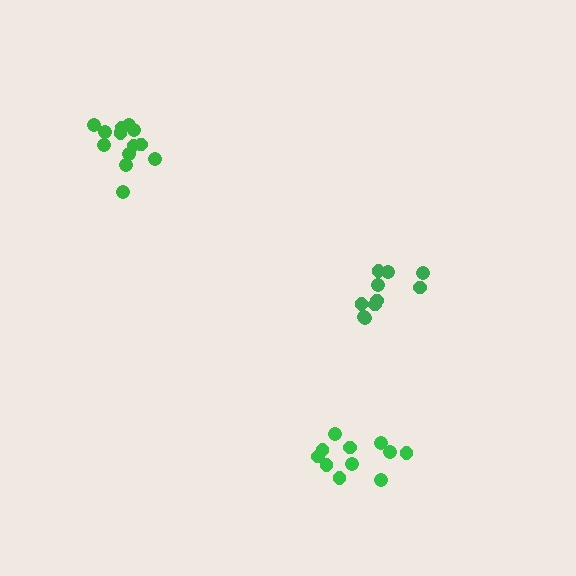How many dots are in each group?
Group 1: 13 dots, Group 2: 10 dots, Group 3: 11 dots (34 total).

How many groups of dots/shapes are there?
There are 3 groups.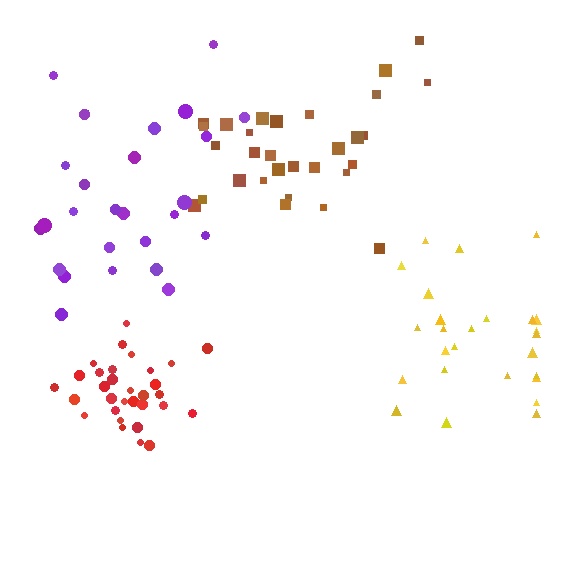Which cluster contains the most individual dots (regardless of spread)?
Red (31).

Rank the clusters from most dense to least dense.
red, brown, yellow, purple.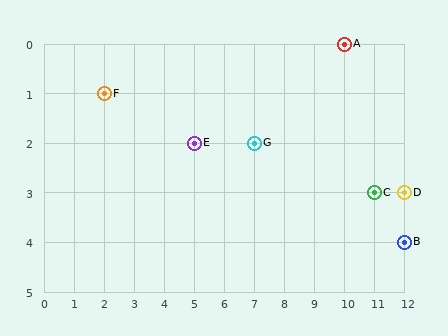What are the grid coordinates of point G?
Point G is at grid coordinates (7, 2).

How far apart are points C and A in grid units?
Points C and A are 1 column and 3 rows apart (about 3.2 grid units diagonally).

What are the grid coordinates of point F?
Point F is at grid coordinates (2, 1).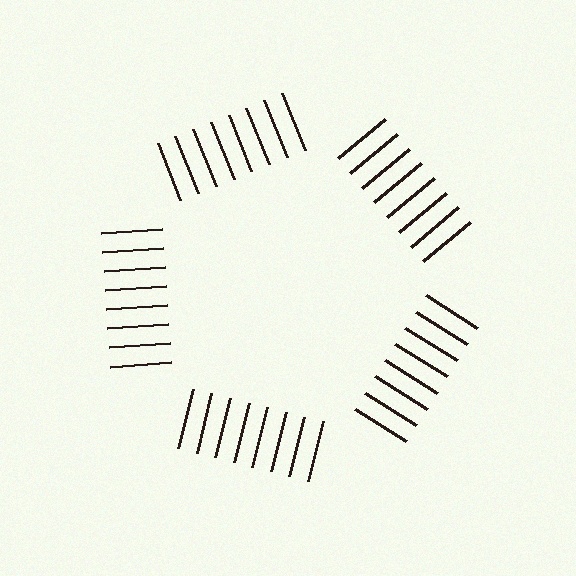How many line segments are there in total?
40 — 8 along each of the 5 edges.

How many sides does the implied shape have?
5 sides — the line-ends trace a pentagon.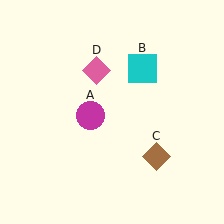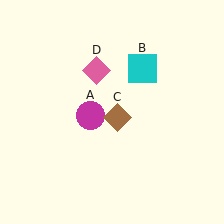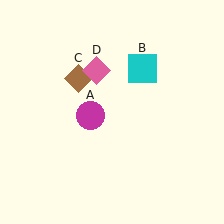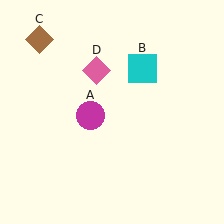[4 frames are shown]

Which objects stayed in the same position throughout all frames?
Magenta circle (object A) and cyan square (object B) and pink diamond (object D) remained stationary.